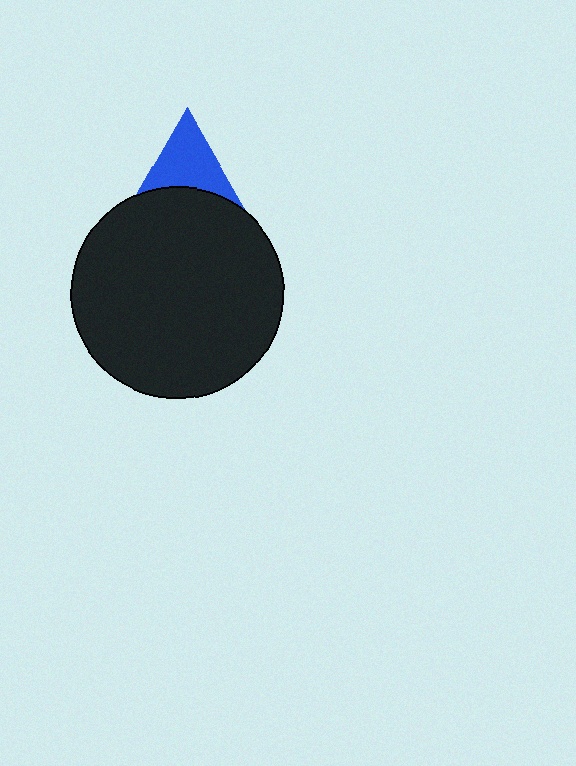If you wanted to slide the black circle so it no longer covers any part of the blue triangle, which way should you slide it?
Slide it down — that is the most direct way to separate the two shapes.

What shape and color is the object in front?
The object in front is a black circle.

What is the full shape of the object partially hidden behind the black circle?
The partially hidden object is a blue triangle.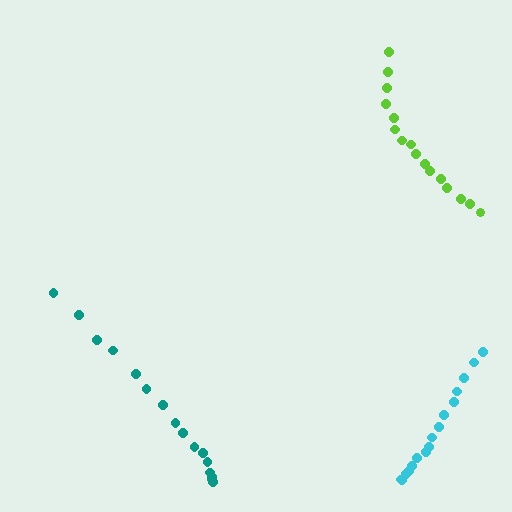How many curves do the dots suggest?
There are 3 distinct paths.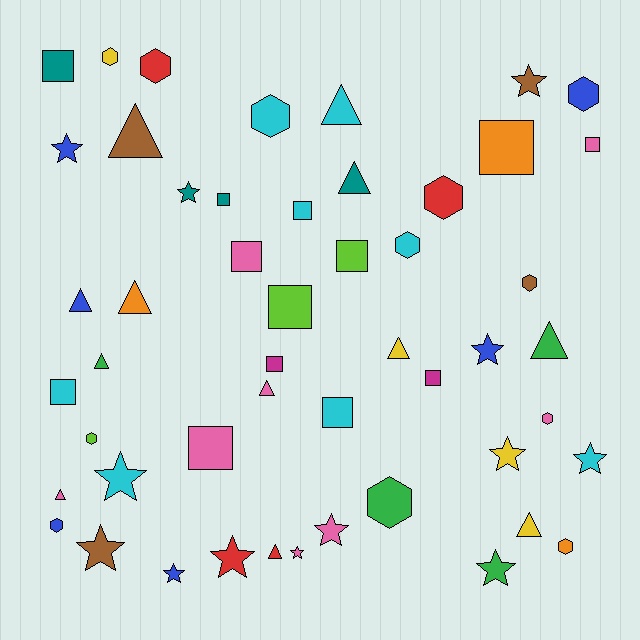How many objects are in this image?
There are 50 objects.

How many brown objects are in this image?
There are 4 brown objects.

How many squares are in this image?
There are 13 squares.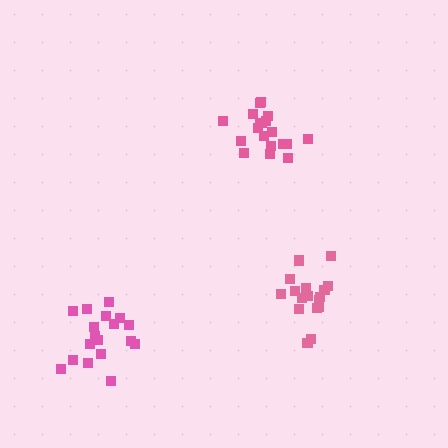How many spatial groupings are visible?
There are 3 spatial groupings.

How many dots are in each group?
Group 1: 19 dots, Group 2: 18 dots, Group 3: 17 dots (54 total).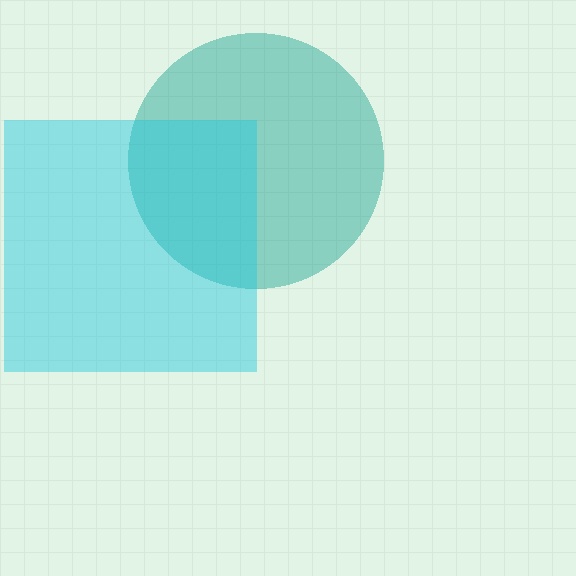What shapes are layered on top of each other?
The layered shapes are: a teal circle, a cyan square.